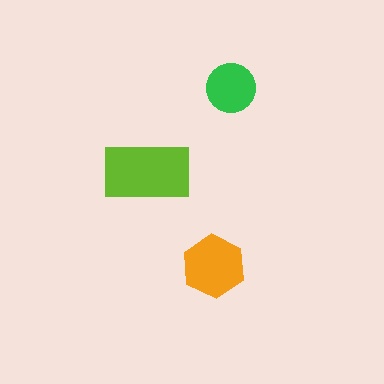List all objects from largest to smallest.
The lime rectangle, the orange hexagon, the green circle.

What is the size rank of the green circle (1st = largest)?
3rd.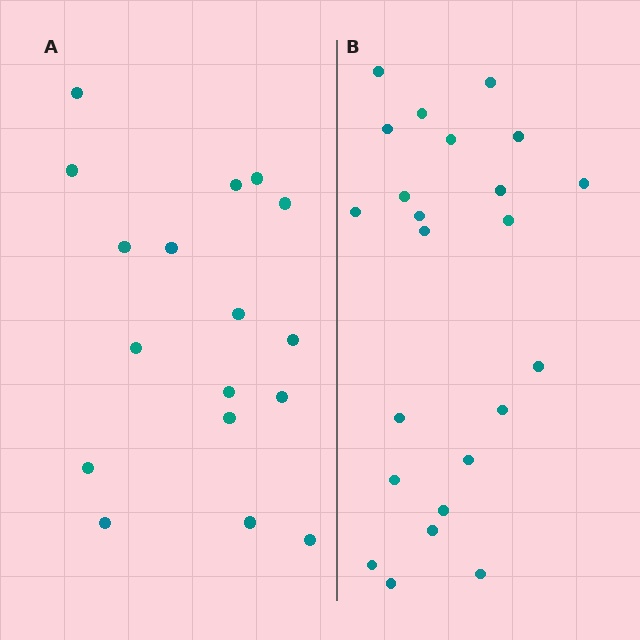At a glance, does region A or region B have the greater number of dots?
Region B (the right region) has more dots.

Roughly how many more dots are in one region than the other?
Region B has about 6 more dots than region A.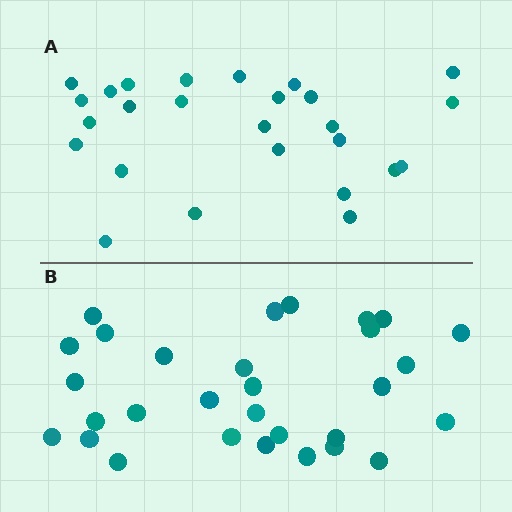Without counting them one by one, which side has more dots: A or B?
Region B (the bottom region) has more dots.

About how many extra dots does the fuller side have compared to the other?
Region B has about 4 more dots than region A.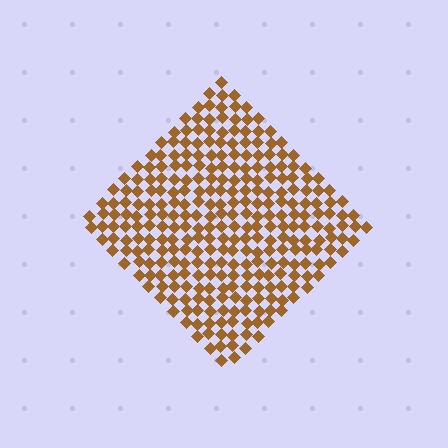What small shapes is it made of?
It is made of small diamonds.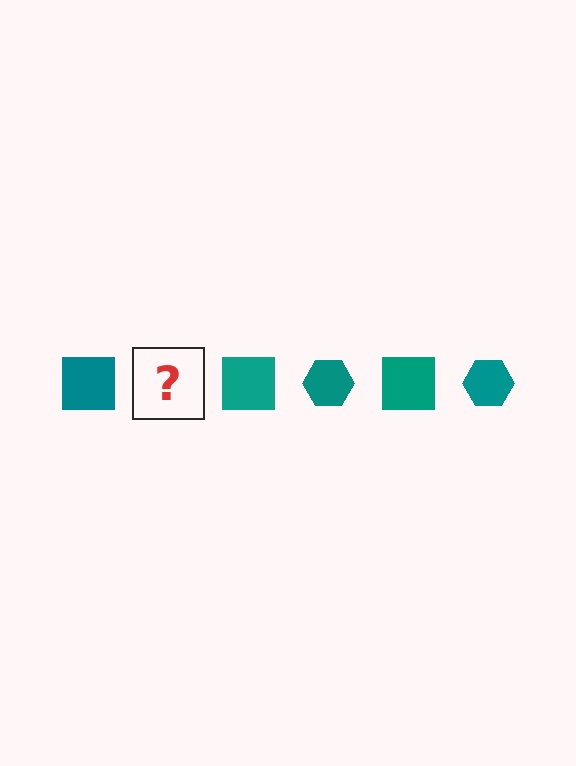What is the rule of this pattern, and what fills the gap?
The rule is that the pattern cycles through square, hexagon shapes in teal. The gap should be filled with a teal hexagon.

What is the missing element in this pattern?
The missing element is a teal hexagon.